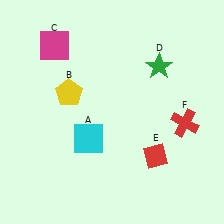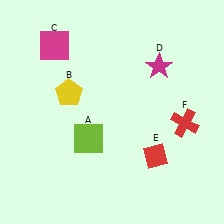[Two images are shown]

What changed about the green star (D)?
In Image 1, D is green. In Image 2, it changed to magenta.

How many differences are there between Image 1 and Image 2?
There are 2 differences between the two images.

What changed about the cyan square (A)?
In Image 1, A is cyan. In Image 2, it changed to lime.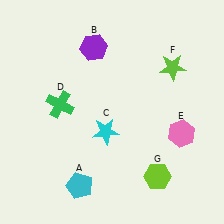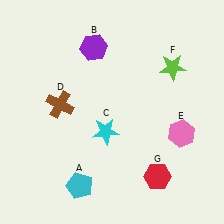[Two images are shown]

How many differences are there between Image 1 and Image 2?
There are 2 differences between the two images.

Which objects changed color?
D changed from green to brown. G changed from lime to red.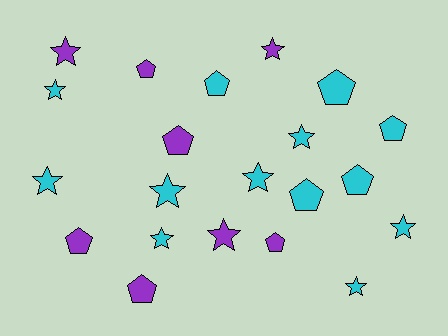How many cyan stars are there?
There are 8 cyan stars.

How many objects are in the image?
There are 21 objects.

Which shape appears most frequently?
Star, with 11 objects.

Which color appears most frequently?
Cyan, with 13 objects.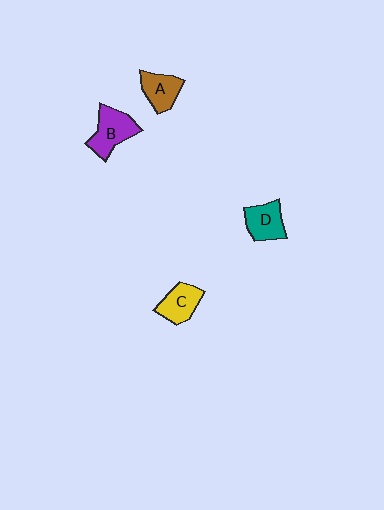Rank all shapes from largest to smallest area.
From largest to smallest: B (purple), D (teal), C (yellow), A (brown).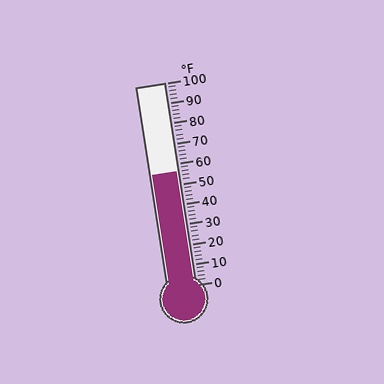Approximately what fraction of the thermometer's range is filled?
The thermometer is filled to approximately 55% of its range.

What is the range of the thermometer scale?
The thermometer scale ranges from 0°F to 100°F.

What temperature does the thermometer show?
The thermometer shows approximately 56°F.